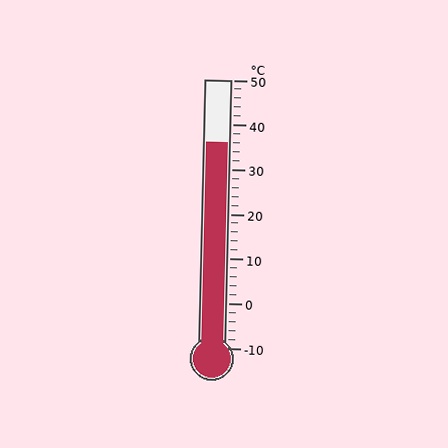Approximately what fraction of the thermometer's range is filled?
The thermometer is filled to approximately 75% of its range.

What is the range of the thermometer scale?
The thermometer scale ranges from -10°C to 50°C.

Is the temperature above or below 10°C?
The temperature is above 10°C.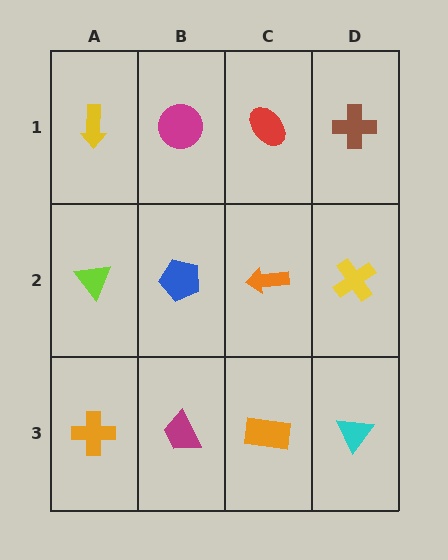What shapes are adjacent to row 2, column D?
A brown cross (row 1, column D), a cyan triangle (row 3, column D), an orange arrow (row 2, column C).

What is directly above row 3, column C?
An orange arrow.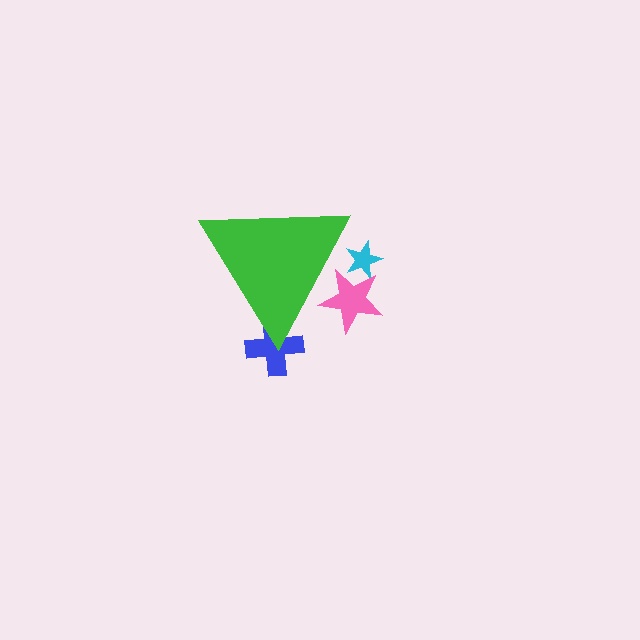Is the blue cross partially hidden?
Yes, the blue cross is partially hidden behind the green triangle.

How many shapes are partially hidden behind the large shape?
3 shapes are partially hidden.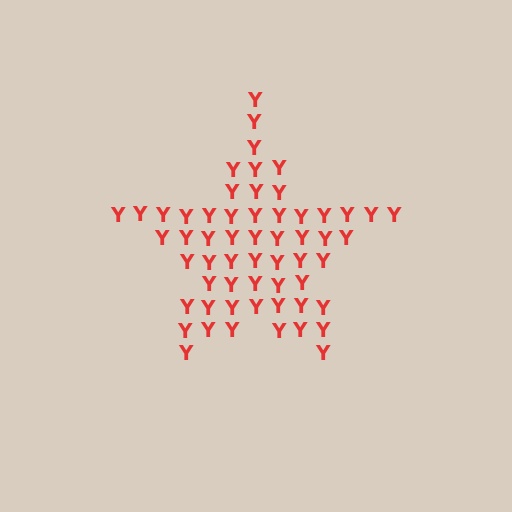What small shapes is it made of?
It is made of small letter Y's.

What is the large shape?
The large shape is a star.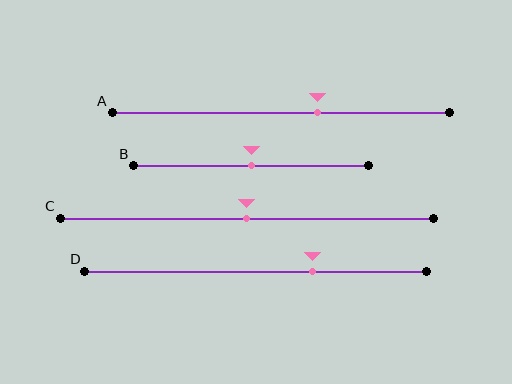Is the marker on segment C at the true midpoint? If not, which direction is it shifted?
Yes, the marker on segment C is at the true midpoint.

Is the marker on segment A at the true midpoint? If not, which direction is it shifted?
No, the marker on segment A is shifted to the right by about 11% of the segment length.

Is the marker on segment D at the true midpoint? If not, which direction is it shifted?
No, the marker on segment D is shifted to the right by about 17% of the segment length.